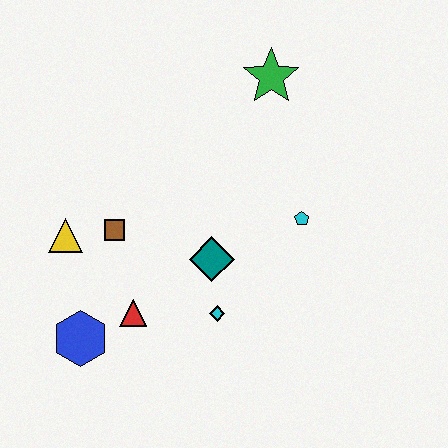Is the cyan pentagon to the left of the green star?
No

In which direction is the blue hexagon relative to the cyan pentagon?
The blue hexagon is to the left of the cyan pentagon.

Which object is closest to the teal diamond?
The cyan diamond is closest to the teal diamond.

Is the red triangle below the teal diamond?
Yes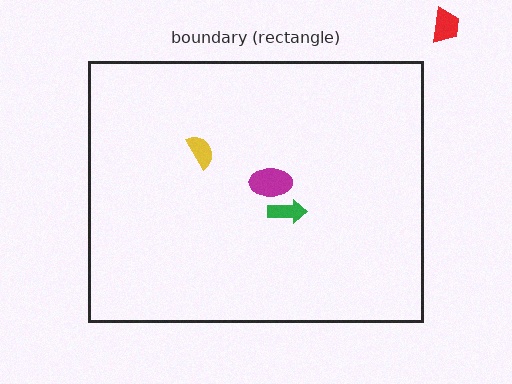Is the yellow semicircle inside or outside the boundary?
Inside.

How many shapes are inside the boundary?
3 inside, 1 outside.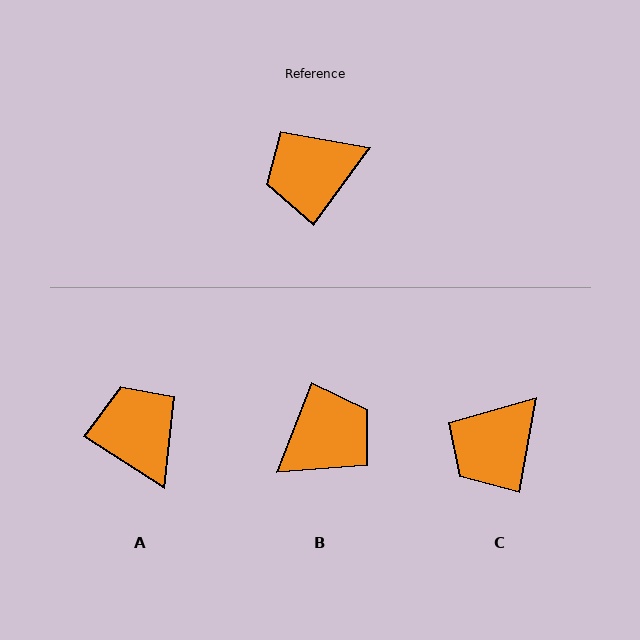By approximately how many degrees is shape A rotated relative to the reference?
Approximately 86 degrees clockwise.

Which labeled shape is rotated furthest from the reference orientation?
B, about 165 degrees away.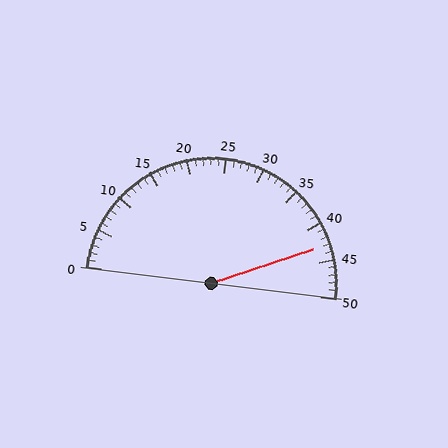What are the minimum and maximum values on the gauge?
The gauge ranges from 0 to 50.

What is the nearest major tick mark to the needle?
The nearest major tick mark is 45.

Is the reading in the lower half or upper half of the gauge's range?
The reading is in the upper half of the range (0 to 50).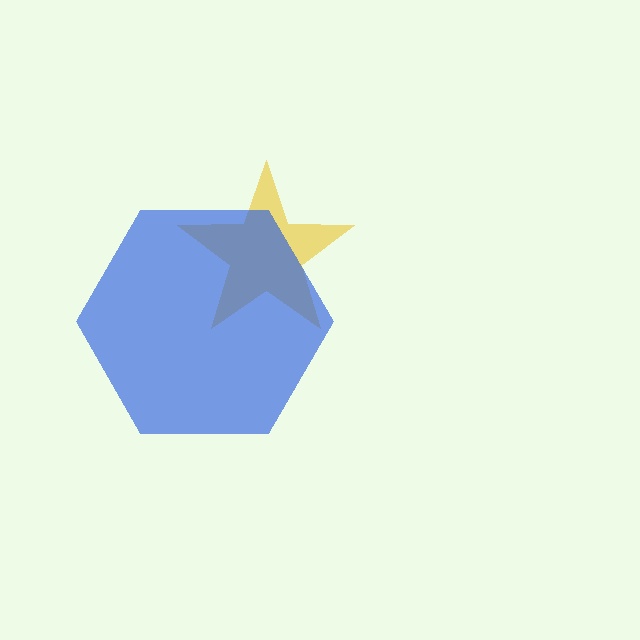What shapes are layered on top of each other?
The layered shapes are: a yellow star, a blue hexagon.